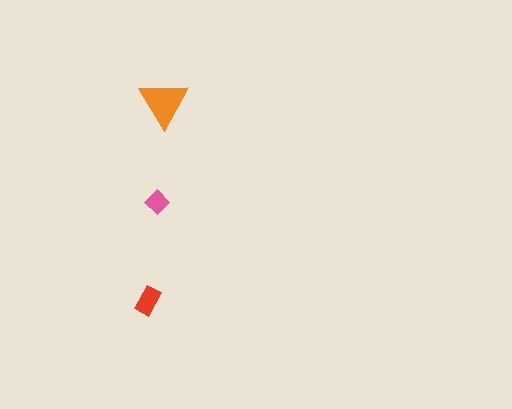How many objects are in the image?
There are 3 objects in the image.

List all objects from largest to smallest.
The orange triangle, the red rectangle, the pink diamond.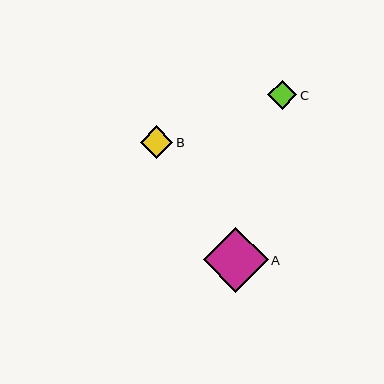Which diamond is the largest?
Diamond A is the largest with a size of approximately 65 pixels.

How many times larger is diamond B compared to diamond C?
Diamond B is approximately 1.1 times the size of diamond C.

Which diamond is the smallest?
Diamond C is the smallest with a size of approximately 29 pixels.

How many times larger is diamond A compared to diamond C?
Diamond A is approximately 2.2 times the size of diamond C.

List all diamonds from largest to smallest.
From largest to smallest: A, B, C.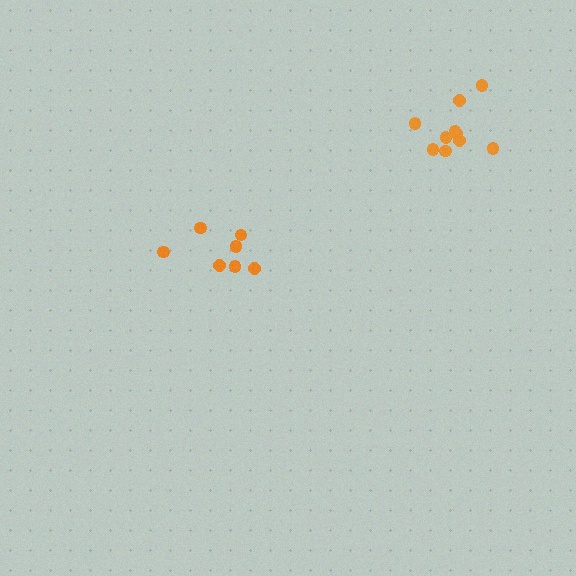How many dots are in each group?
Group 1: 7 dots, Group 2: 10 dots (17 total).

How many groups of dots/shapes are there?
There are 2 groups.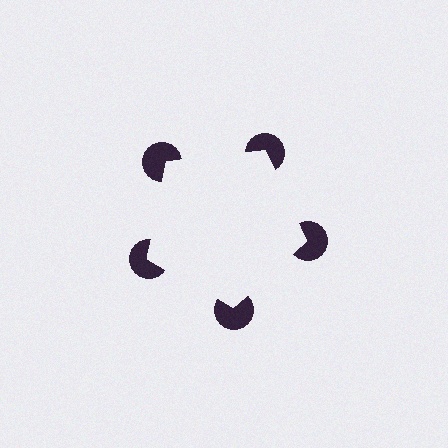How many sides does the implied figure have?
5 sides.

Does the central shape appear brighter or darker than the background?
It typically appears slightly brighter than the background, even though no actual brightness change is drawn.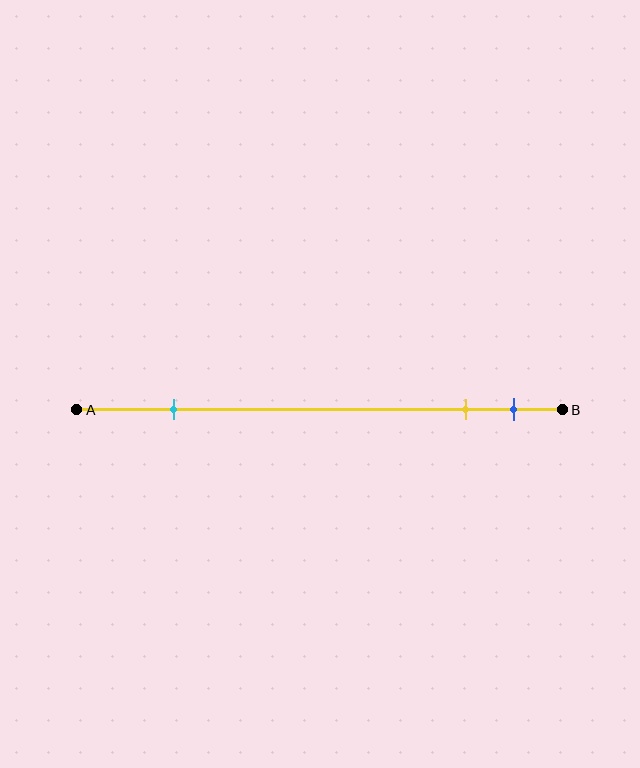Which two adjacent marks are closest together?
The yellow and blue marks are the closest adjacent pair.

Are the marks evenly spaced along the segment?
No, the marks are not evenly spaced.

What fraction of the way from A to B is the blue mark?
The blue mark is approximately 90% (0.9) of the way from A to B.